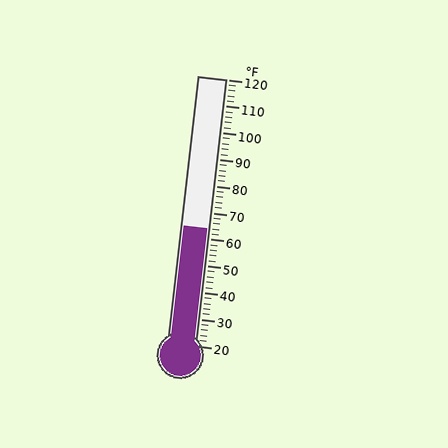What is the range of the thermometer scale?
The thermometer scale ranges from 20°F to 120°F.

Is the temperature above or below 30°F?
The temperature is above 30°F.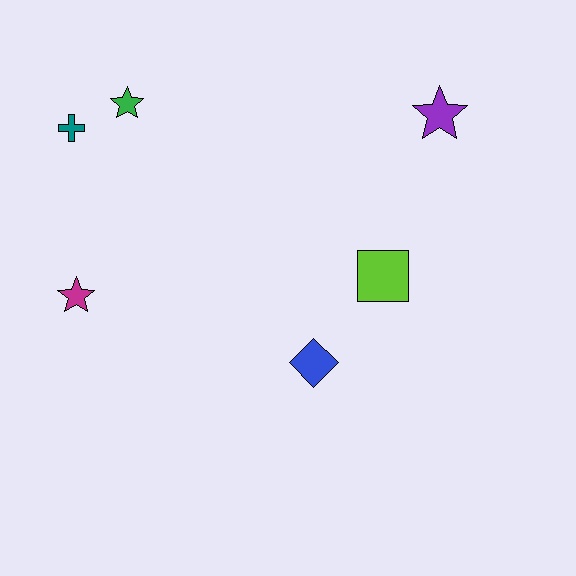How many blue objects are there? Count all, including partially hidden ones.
There is 1 blue object.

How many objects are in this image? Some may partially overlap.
There are 6 objects.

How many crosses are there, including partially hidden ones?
There is 1 cross.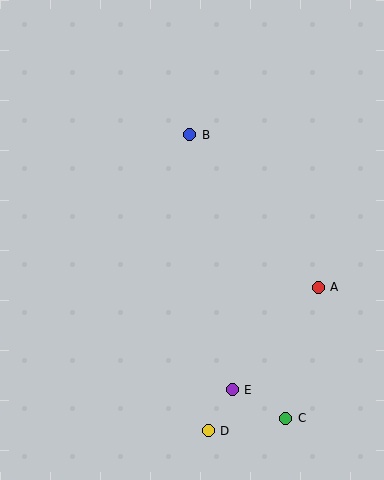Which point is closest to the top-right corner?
Point B is closest to the top-right corner.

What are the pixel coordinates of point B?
Point B is at (190, 135).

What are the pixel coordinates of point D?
Point D is at (208, 431).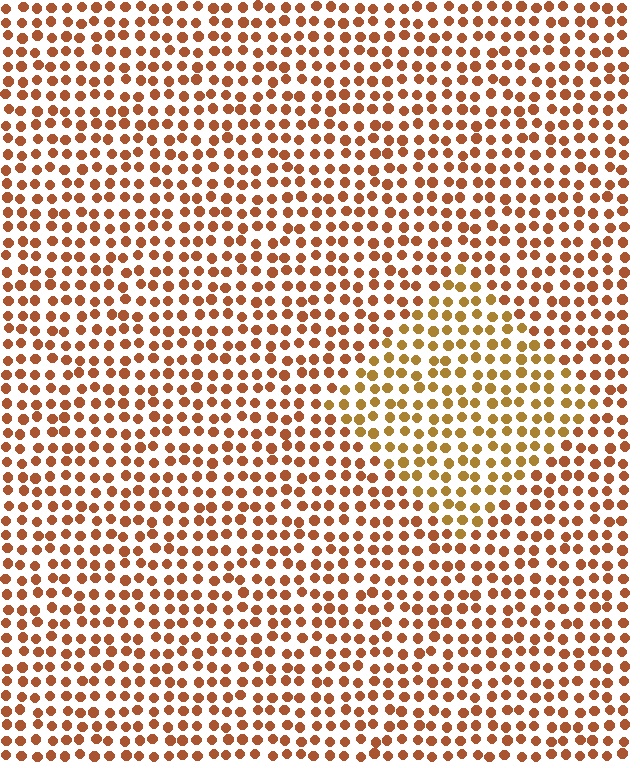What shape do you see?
I see a diamond.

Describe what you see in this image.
The image is filled with small brown elements in a uniform arrangement. A diamond-shaped region is visible where the elements are tinted to a slightly different hue, forming a subtle color boundary.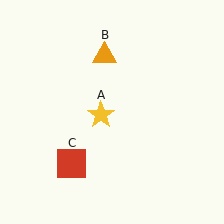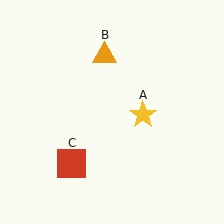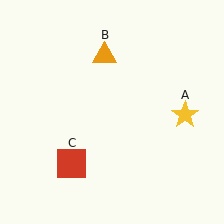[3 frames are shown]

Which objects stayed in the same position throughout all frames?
Orange triangle (object B) and red square (object C) remained stationary.